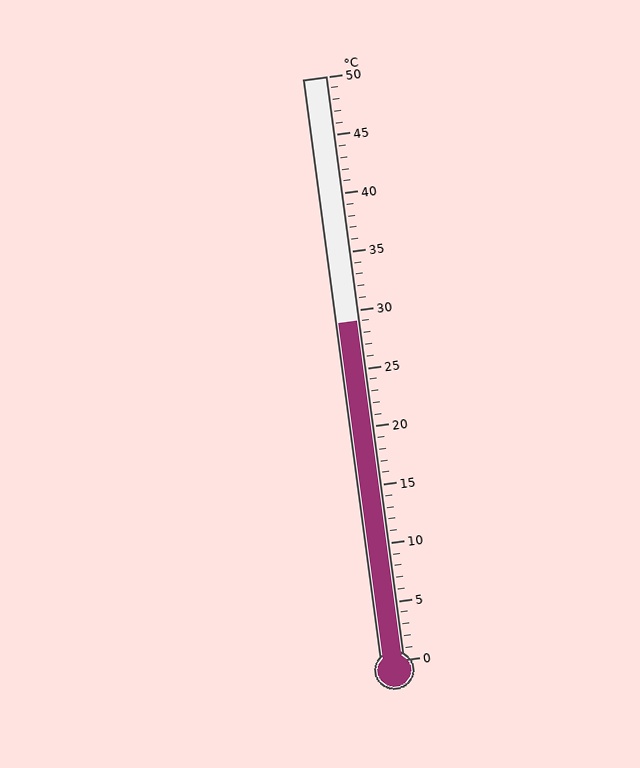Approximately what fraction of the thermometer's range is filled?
The thermometer is filled to approximately 60% of its range.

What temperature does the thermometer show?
The thermometer shows approximately 29°C.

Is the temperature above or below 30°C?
The temperature is below 30°C.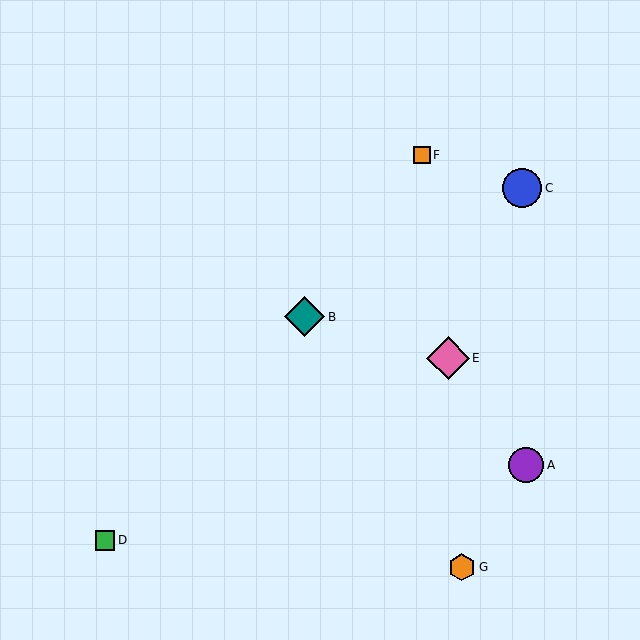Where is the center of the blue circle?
The center of the blue circle is at (522, 188).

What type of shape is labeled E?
Shape E is a pink diamond.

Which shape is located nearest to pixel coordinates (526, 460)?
The purple circle (labeled A) at (526, 465) is nearest to that location.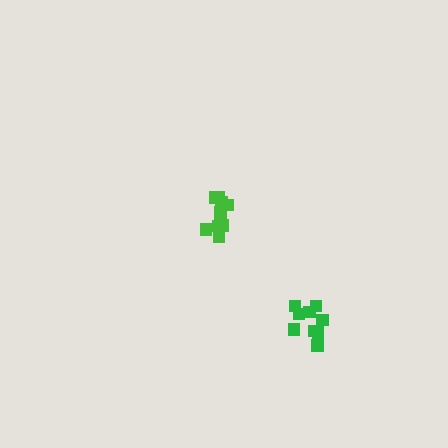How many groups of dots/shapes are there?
There are 2 groups.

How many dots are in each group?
Group 1: 9 dots, Group 2: 11 dots (20 total).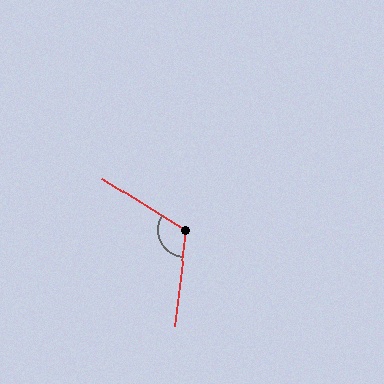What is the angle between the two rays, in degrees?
Approximately 115 degrees.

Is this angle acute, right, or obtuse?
It is obtuse.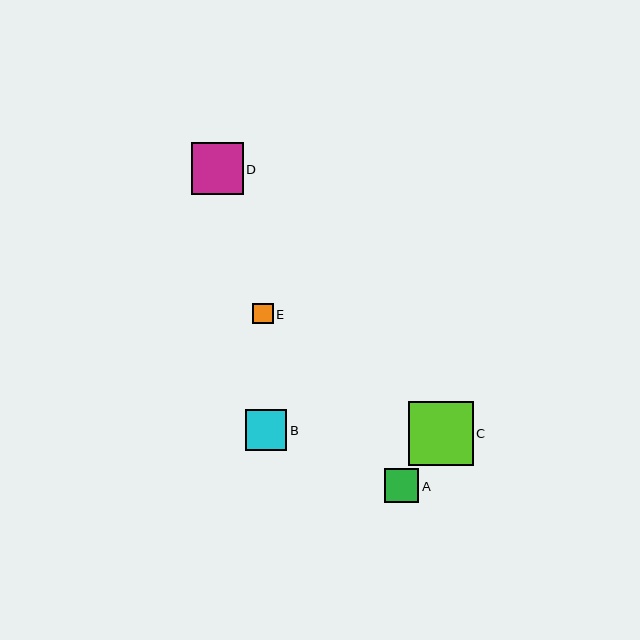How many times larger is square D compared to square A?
Square D is approximately 1.5 times the size of square A.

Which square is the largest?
Square C is the largest with a size of approximately 65 pixels.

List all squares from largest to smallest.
From largest to smallest: C, D, B, A, E.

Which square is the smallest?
Square E is the smallest with a size of approximately 20 pixels.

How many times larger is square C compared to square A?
Square C is approximately 1.9 times the size of square A.